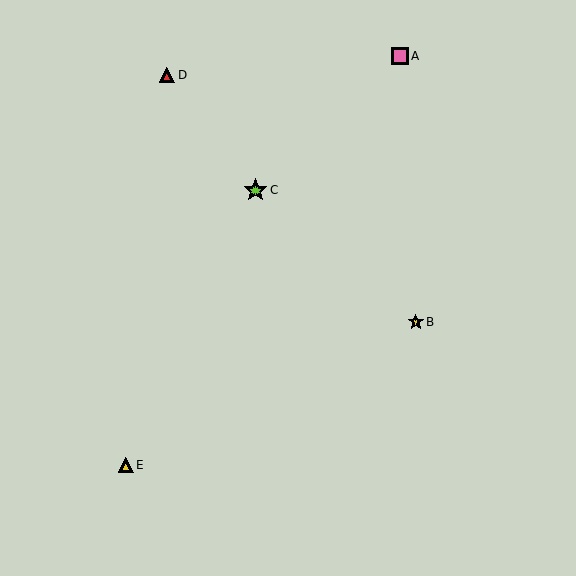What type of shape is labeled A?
Shape A is a pink square.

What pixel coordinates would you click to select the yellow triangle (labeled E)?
Click at (126, 466) to select the yellow triangle E.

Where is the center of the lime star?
The center of the lime star is at (256, 191).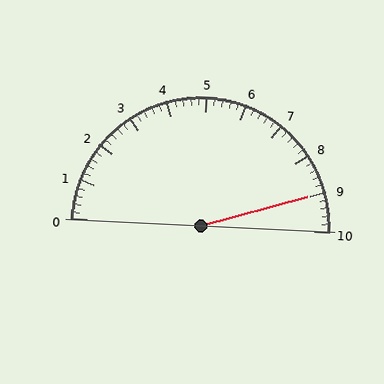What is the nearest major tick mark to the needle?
The nearest major tick mark is 9.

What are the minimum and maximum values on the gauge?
The gauge ranges from 0 to 10.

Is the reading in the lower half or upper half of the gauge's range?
The reading is in the upper half of the range (0 to 10).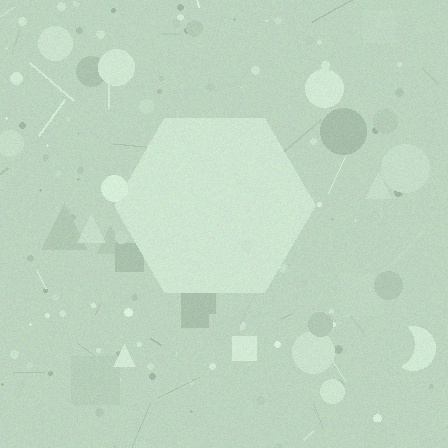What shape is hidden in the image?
A hexagon is hidden in the image.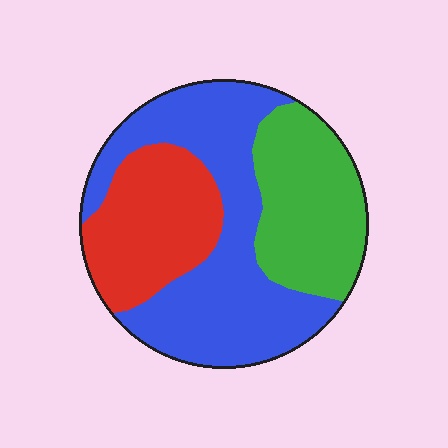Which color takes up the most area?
Blue, at roughly 45%.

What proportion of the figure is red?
Red takes up between a quarter and a half of the figure.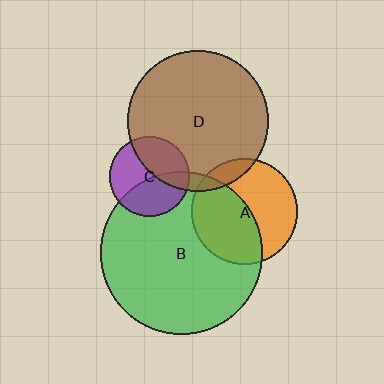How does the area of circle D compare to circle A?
Approximately 1.8 times.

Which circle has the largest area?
Circle B (green).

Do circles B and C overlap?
Yes.